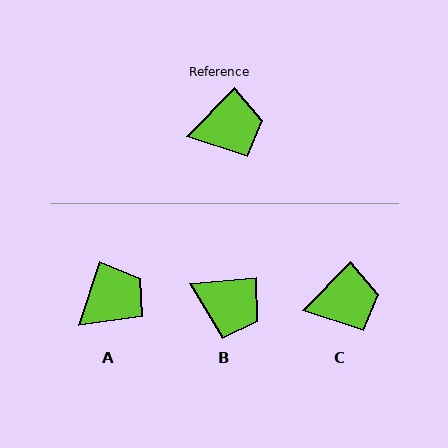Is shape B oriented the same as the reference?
No, it is off by about 40 degrees.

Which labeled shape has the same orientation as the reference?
C.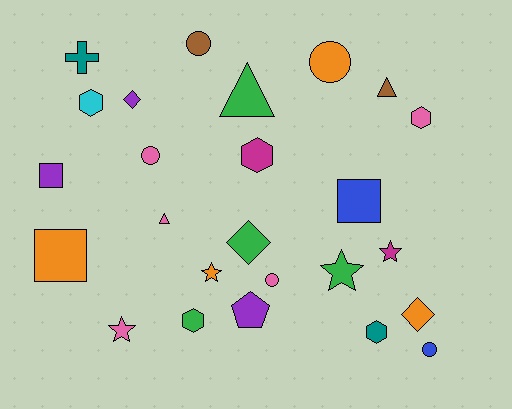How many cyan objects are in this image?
There is 1 cyan object.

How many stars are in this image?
There are 4 stars.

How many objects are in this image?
There are 25 objects.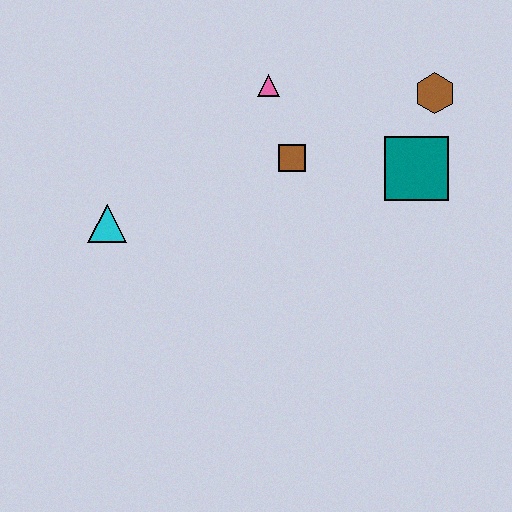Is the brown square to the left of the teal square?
Yes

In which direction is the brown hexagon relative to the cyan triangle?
The brown hexagon is to the right of the cyan triangle.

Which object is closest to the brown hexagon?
The teal square is closest to the brown hexagon.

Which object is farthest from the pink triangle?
The cyan triangle is farthest from the pink triangle.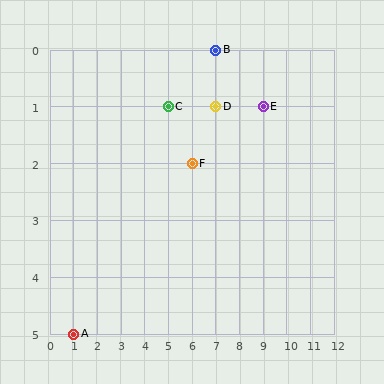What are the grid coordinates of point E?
Point E is at grid coordinates (9, 1).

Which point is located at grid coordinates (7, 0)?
Point B is at (7, 0).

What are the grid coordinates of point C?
Point C is at grid coordinates (5, 1).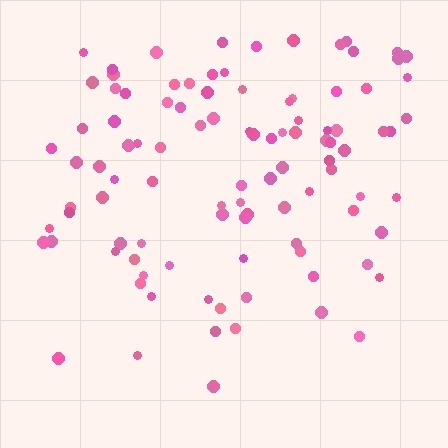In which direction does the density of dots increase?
From bottom to top, with the top side densest.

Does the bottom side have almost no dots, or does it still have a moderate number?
Still a moderate number, just noticeably fewer than the top.